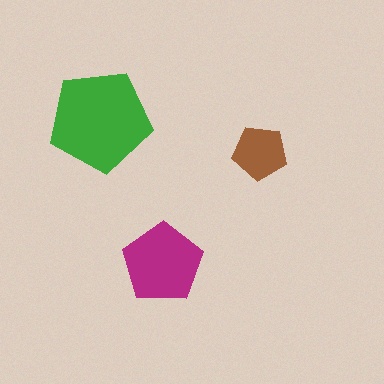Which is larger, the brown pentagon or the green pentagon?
The green one.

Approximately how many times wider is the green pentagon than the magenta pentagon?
About 1.5 times wider.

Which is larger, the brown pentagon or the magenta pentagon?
The magenta one.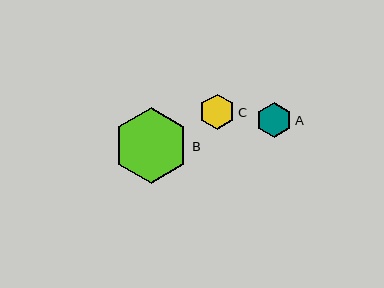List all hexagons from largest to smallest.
From largest to smallest: B, C, A.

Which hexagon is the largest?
Hexagon B is the largest with a size of approximately 75 pixels.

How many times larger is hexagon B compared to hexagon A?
Hexagon B is approximately 2.1 times the size of hexagon A.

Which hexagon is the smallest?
Hexagon A is the smallest with a size of approximately 35 pixels.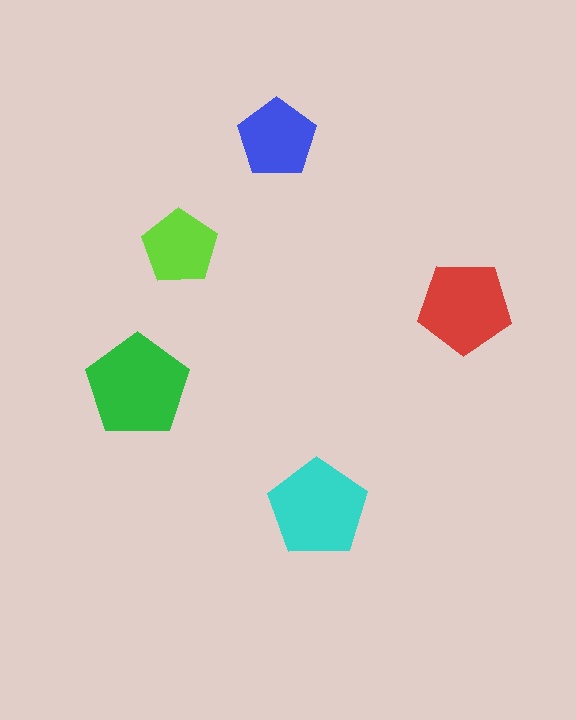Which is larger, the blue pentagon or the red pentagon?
The red one.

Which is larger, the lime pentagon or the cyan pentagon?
The cyan one.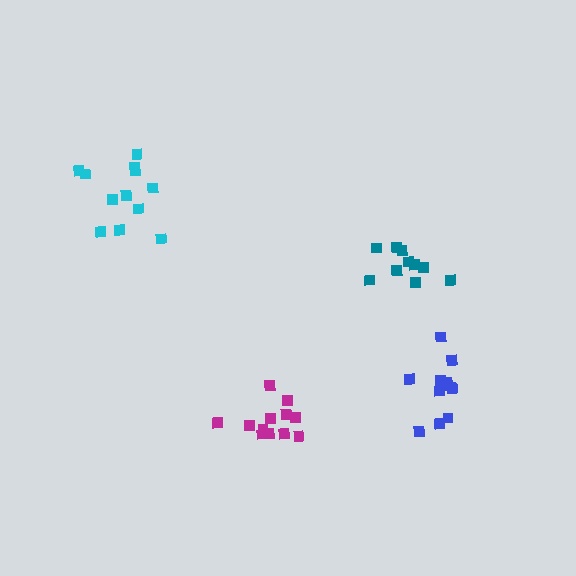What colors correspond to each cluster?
The clusters are colored: cyan, blue, teal, magenta.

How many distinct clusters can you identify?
There are 4 distinct clusters.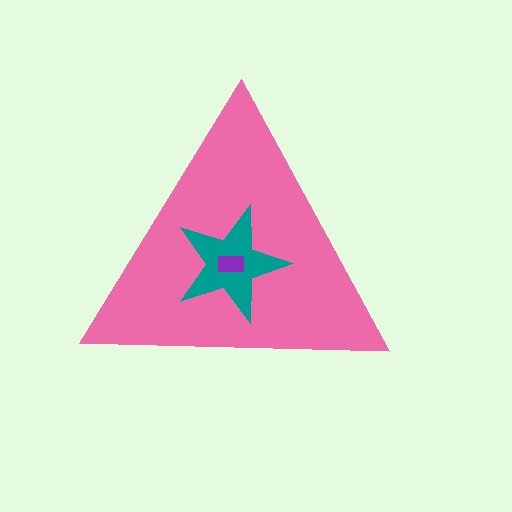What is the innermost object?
The purple rectangle.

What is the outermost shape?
The pink triangle.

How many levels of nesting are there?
3.